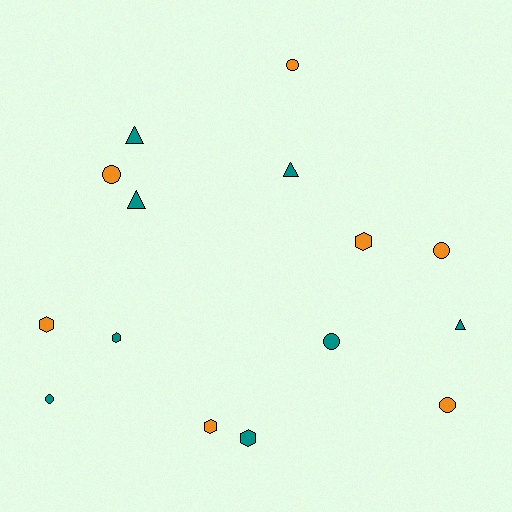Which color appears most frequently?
Teal, with 8 objects.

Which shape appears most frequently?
Circle, with 6 objects.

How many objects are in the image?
There are 15 objects.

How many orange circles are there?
There are 4 orange circles.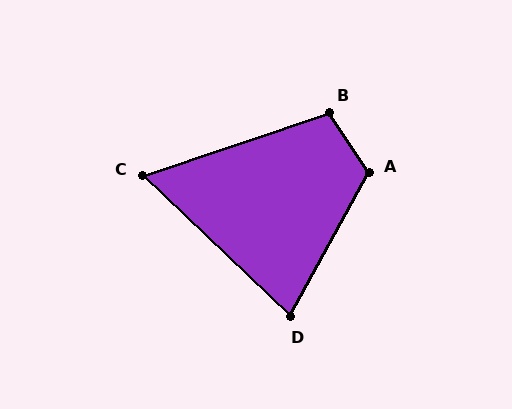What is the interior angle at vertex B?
Approximately 105 degrees (obtuse).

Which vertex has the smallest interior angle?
C, at approximately 62 degrees.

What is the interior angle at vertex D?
Approximately 75 degrees (acute).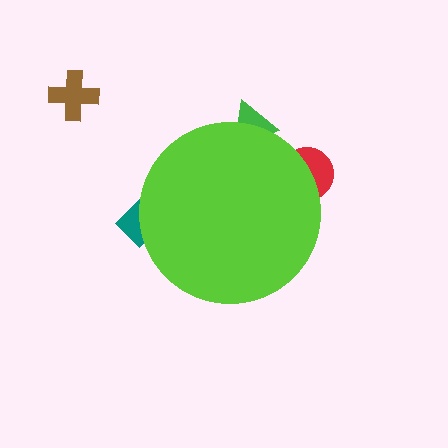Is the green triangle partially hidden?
Yes, the green triangle is partially hidden behind the lime circle.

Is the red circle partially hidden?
Yes, the red circle is partially hidden behind the lime circle.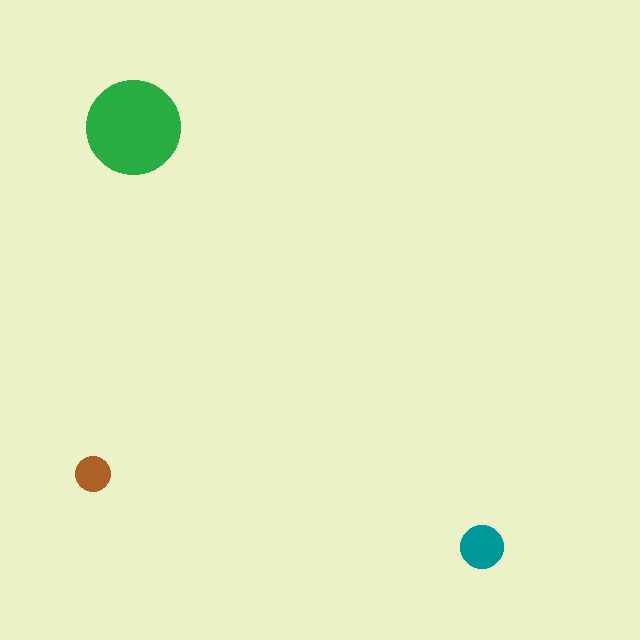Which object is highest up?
The green circle is topmost.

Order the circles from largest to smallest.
the green one, the teal one, the brown one.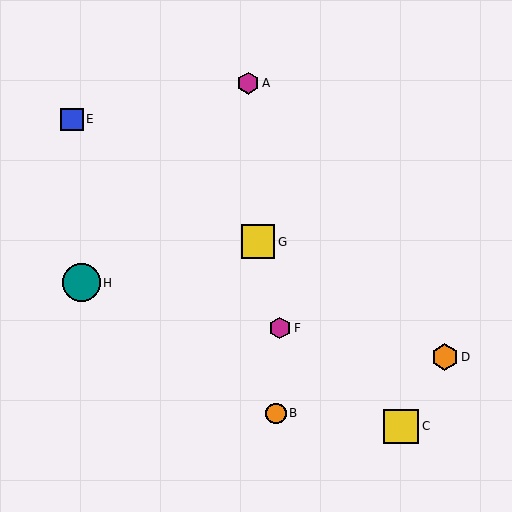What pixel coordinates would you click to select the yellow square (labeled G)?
Click at (258, 242) to select the yellow square G.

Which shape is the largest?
The teal circle (labeled H) is the largest.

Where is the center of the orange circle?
The center of the orange circle is at (276, 413).